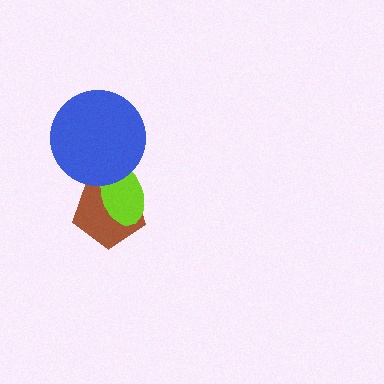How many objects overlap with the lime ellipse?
2 objects overlap with the lime ellipse.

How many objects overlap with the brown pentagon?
2 objects overlap with the brown pentagon.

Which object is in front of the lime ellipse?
The blue circle is in front of the lime ellipse.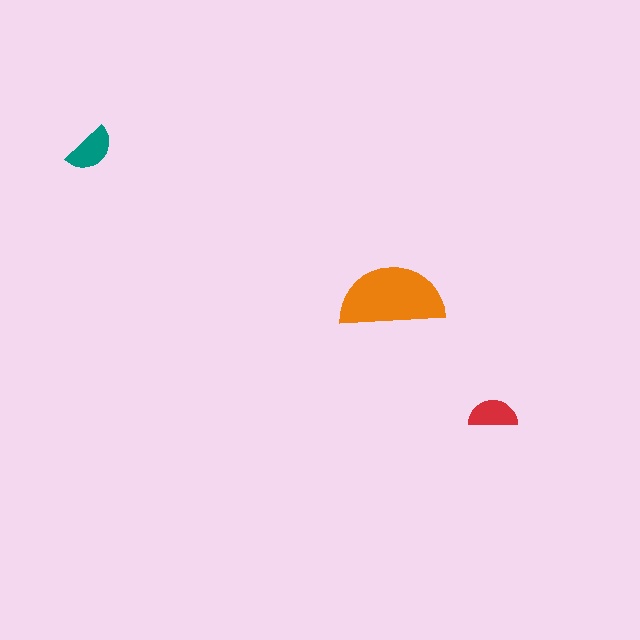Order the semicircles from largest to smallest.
the orange one, the teal one, the red one.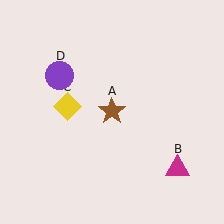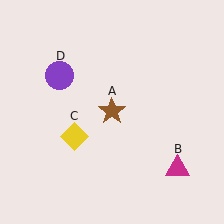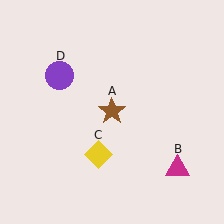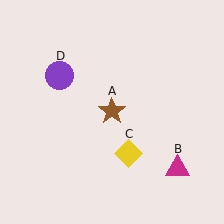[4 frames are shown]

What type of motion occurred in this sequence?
The yellow diamond (object C) rotated counterclockwise around the center of the scene.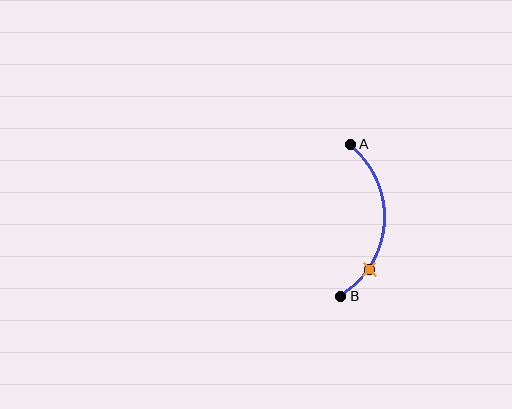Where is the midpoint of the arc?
The arc midpoint is the point on the curve farthest from the straight line joining A and B. It sits to the right of that line.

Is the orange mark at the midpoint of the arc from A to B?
No. The orange mark lies on the arc but is closer to endpoint B. The arc midpoint would be at the point on the curve equidistant along the arc from both A and B.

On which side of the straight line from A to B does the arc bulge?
The arc bulges to the right of the straight line connecting A and B.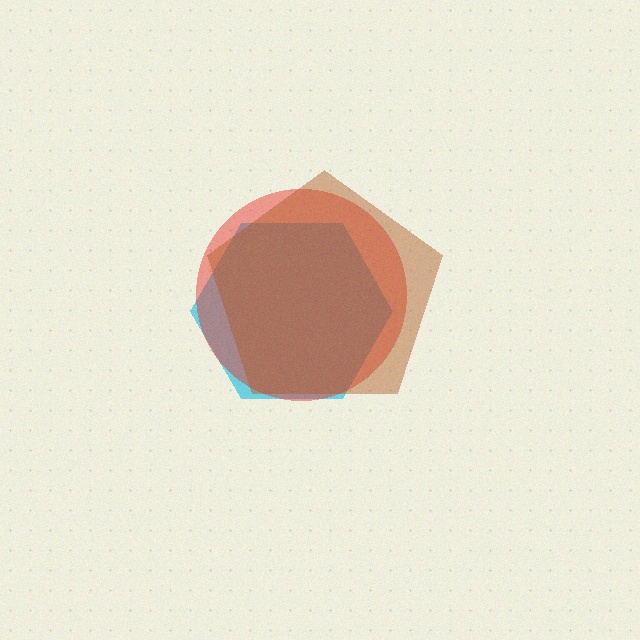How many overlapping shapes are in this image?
There are 3 overlapping shapes in the image.